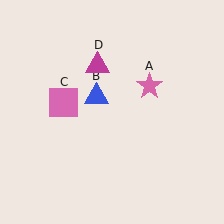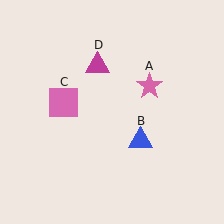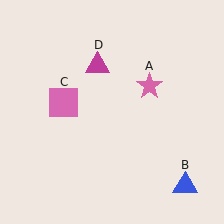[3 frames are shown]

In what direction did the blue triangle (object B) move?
The blue triangle (object B) moved down and to the right.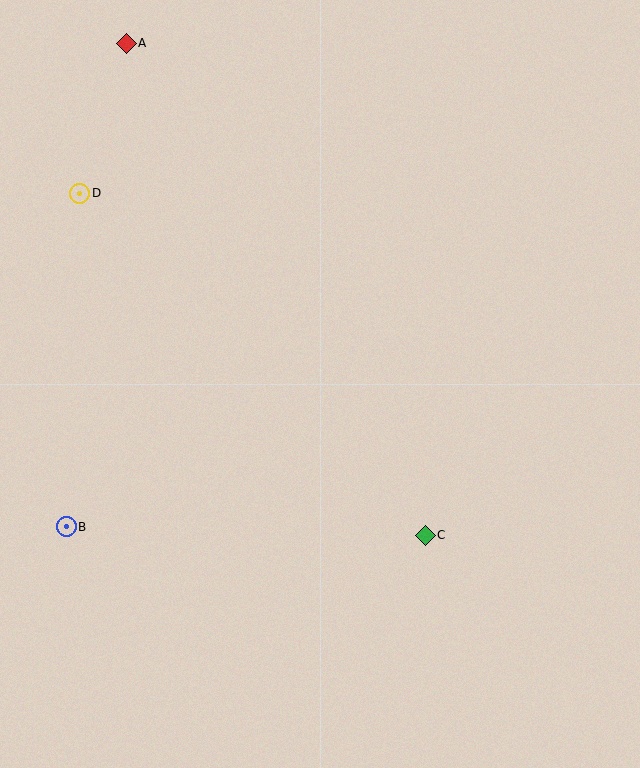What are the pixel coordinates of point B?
Point B is at (66, 527).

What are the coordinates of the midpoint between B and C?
The midpoint between B and C is at (246, 531).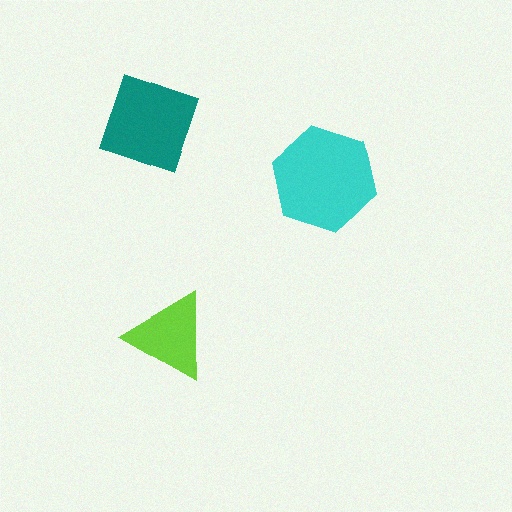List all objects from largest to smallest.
The cyan hexagon, the teal square, the lime triangle.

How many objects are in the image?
There are 3 objects in the image.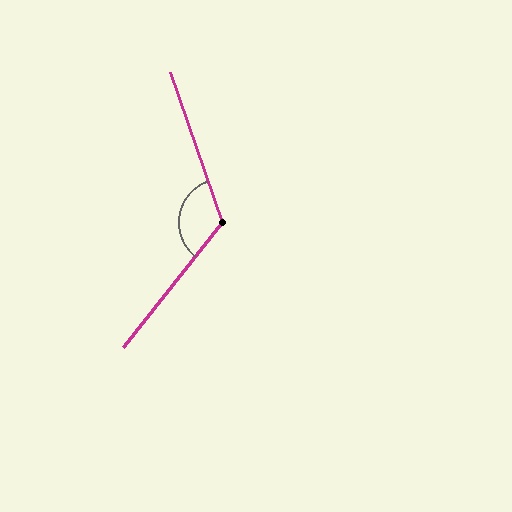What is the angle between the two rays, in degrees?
Approximately 122 degrees.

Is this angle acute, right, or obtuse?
It is obtuse.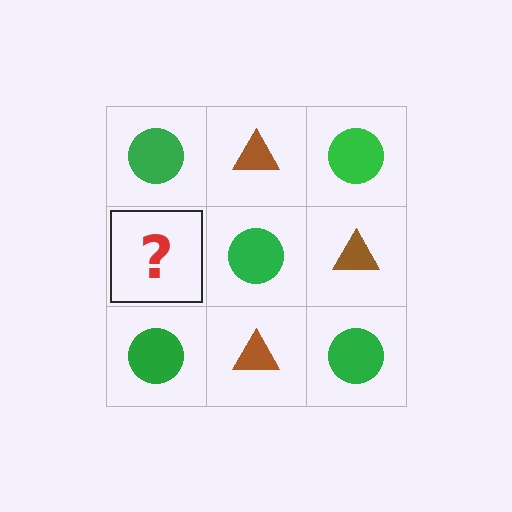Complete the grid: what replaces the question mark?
The question mark should be replaced with a brown triangle.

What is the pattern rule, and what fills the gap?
The rule is that it alternates green circle and brown triangle in a checkerboard pattern. The gap should be filled with a brown triangle.